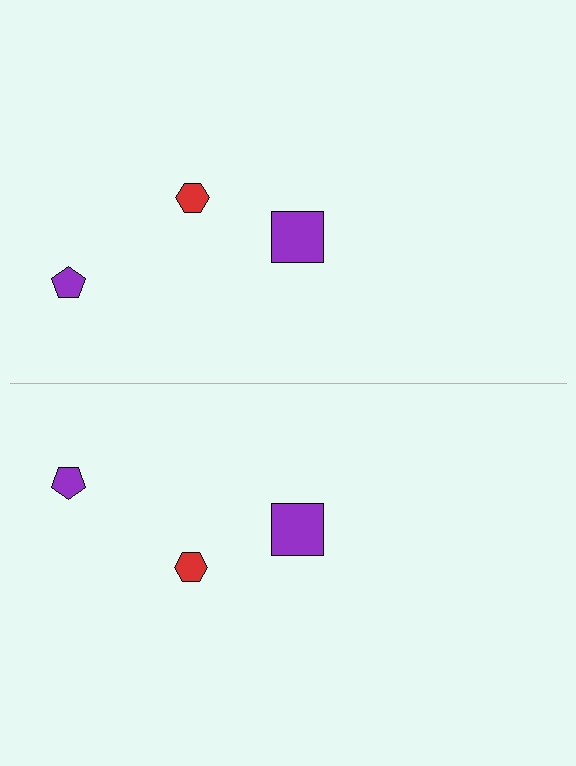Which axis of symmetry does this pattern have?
The pattern has a horizontal axis of symmetry running through the center of the image.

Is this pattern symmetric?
Yes, this pattern has bilateral (reflection) symmetry.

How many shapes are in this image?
There are 6 shapes in this image.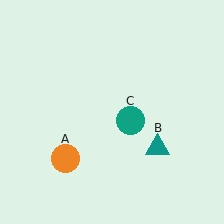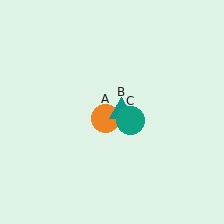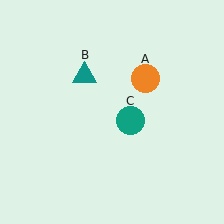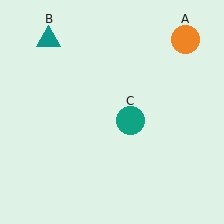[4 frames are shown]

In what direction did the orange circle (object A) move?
The orange circle (object A) moved up and to the right.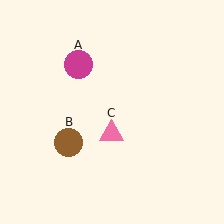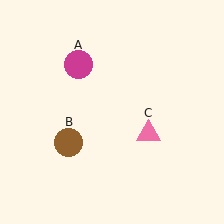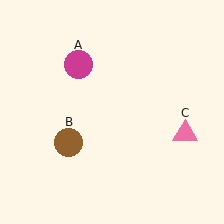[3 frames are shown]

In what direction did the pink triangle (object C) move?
The pink triangle (object C) moved right.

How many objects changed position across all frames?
1 object changed position: pink triangle (object C).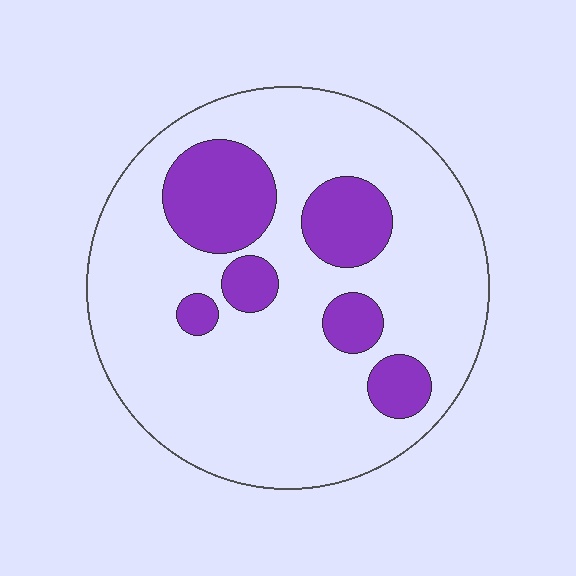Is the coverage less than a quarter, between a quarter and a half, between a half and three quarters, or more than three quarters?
Less than a quarter.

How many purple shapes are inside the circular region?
6.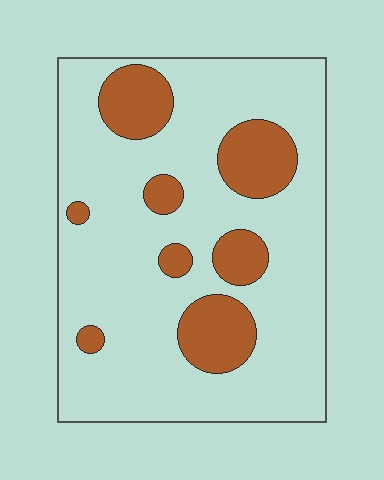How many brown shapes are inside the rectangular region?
8.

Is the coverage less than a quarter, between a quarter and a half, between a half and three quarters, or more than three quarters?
Less than a quarter.